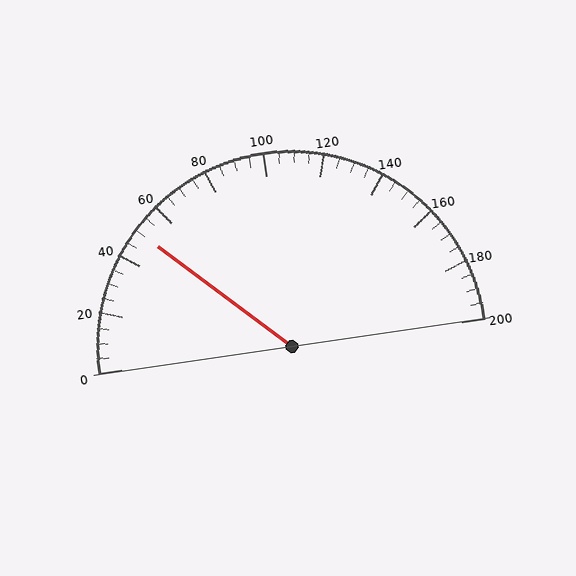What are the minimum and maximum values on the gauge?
The gauge ranges from 0 to 200.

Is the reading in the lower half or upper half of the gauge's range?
The reading is in the lower half of the range (0 to 200).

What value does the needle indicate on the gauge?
The needle indicates approximately 50.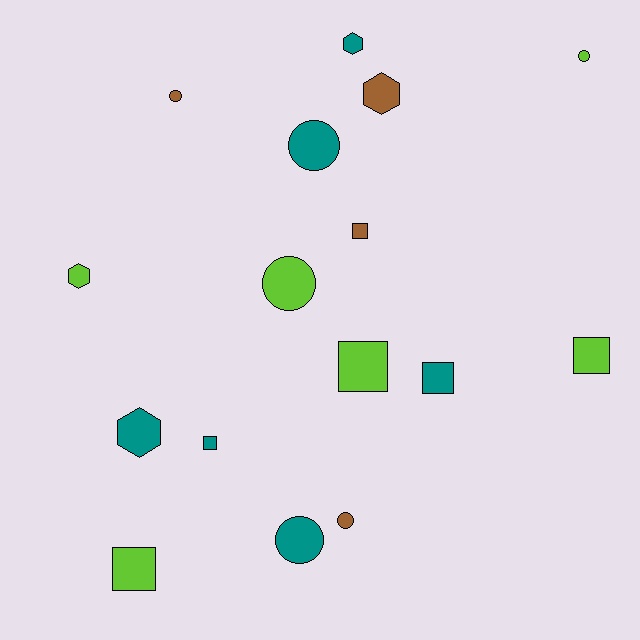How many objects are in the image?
There are 16 objects.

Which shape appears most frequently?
Circle, with 6 objects.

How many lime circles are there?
There are 2 lime circles.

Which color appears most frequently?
Teal, with 6 objects.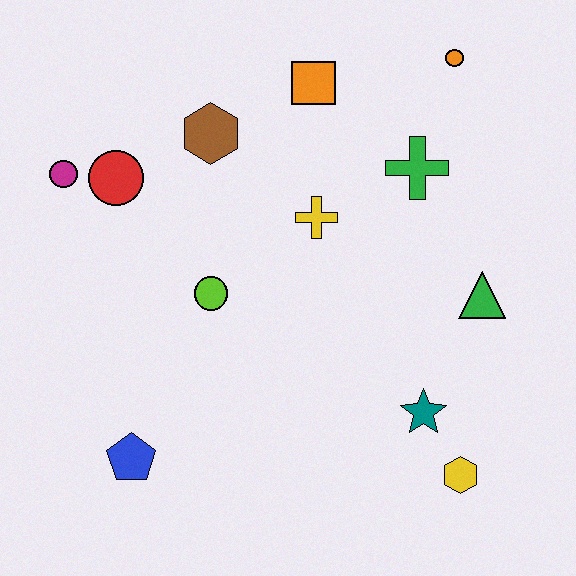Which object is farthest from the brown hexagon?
The yellow hexagon is farthest from the brown hexagon.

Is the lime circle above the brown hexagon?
No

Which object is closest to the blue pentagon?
The lime circle is closest to the blue pentagon.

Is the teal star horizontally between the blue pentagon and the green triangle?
Yes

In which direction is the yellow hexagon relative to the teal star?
The yellow hexagon is below the teal star.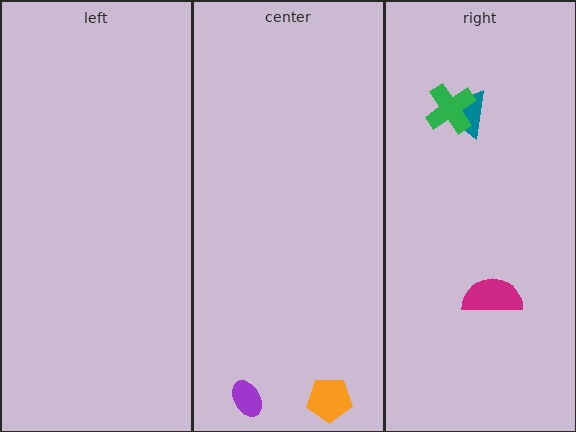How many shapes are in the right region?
3.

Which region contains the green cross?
The right region.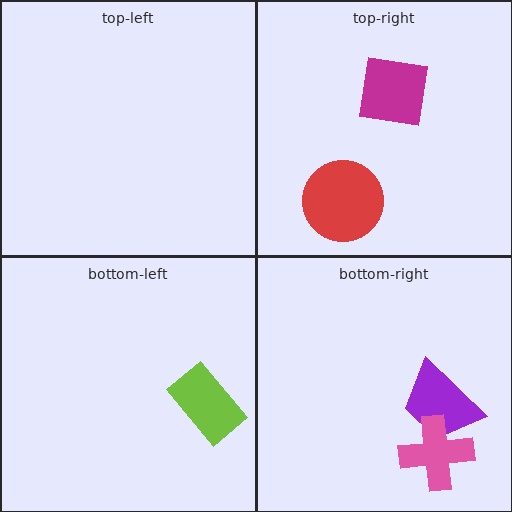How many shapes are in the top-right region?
2.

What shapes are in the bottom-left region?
The lime rectangle.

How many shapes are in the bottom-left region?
1.